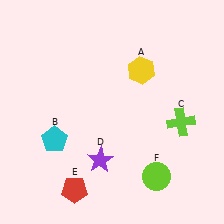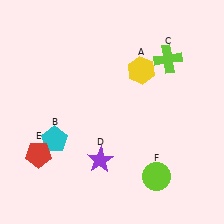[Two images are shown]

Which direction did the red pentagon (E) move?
The red pentagon (E) moved left.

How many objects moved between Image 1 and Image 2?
2 objects moved between the two images.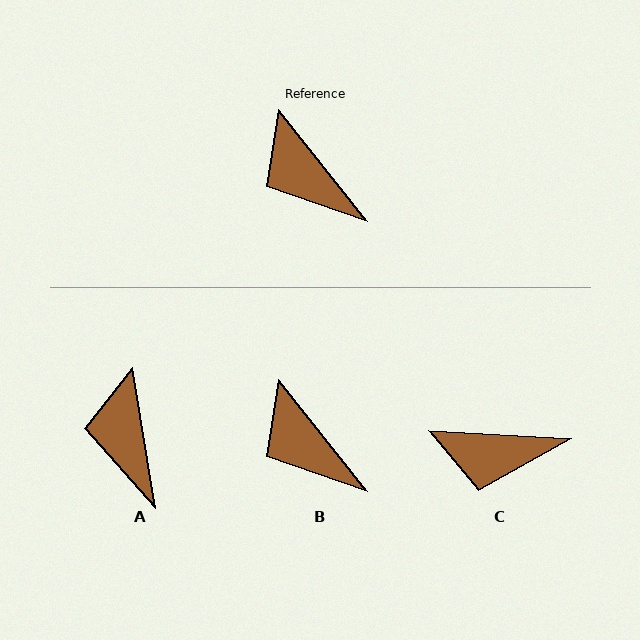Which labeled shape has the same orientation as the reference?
B.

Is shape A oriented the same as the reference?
No, it is off by about 29 degrees.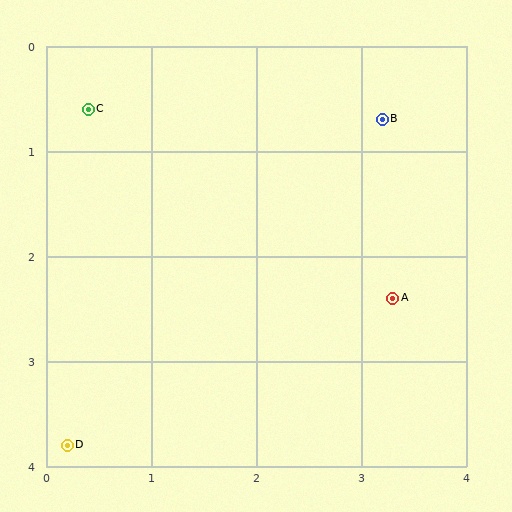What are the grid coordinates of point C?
Point C is at approximately (0.4, 0.6).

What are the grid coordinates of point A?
Point A is at approximately (3.3, 2.4).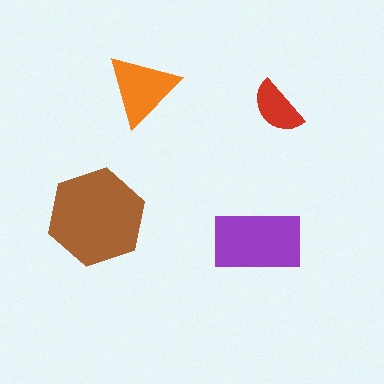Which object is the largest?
The brown hexagon.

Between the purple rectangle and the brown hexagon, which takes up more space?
The brown hexagon.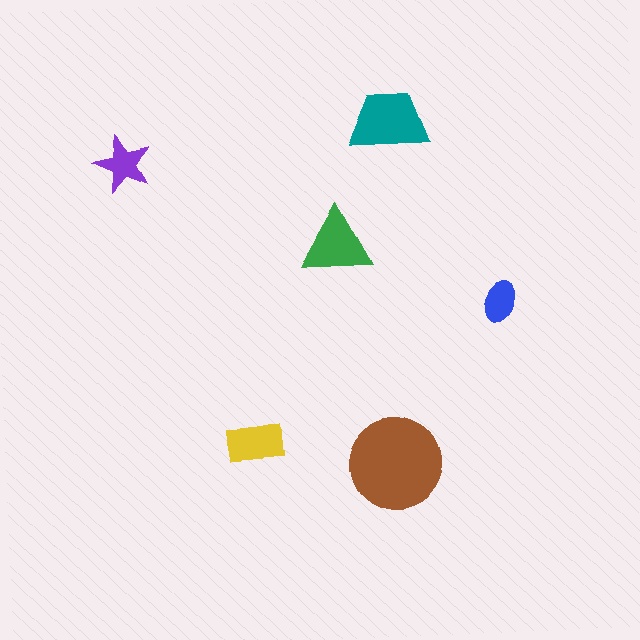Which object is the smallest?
The blue ellipse.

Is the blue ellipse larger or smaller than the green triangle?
Smaller.